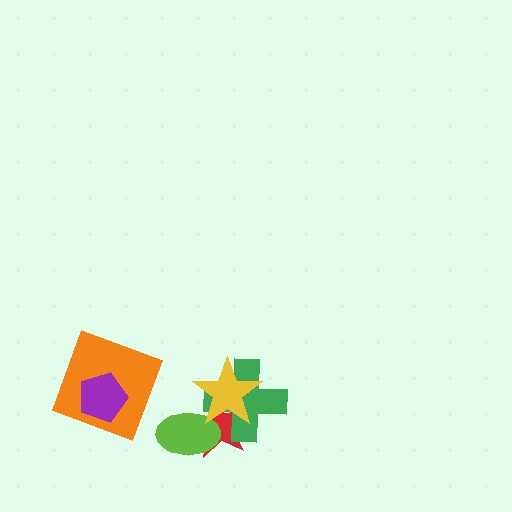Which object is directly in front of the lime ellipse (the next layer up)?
The green cross is directly in front of the lime ellipse.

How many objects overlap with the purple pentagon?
1 object overlaps with the purple pentagon.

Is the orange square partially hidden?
Yes, it is partially covered by another shape.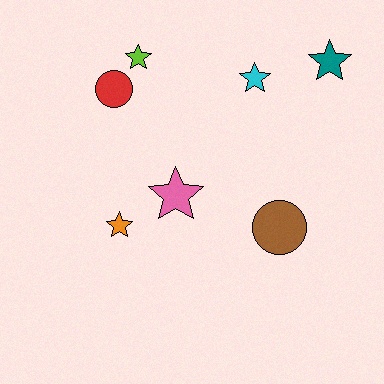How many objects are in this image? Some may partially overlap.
There are 7 objects.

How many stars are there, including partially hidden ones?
There are 5 stars.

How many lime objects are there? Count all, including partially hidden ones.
There is 1 lime object.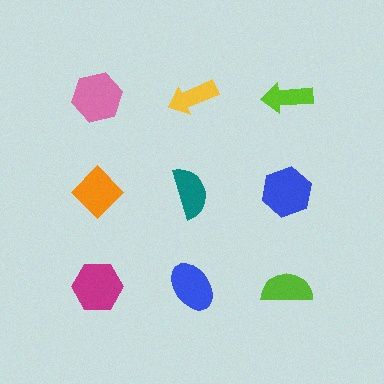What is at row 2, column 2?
A teal semicircle.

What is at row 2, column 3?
A blue hexagon.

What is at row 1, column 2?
A yellow arrow.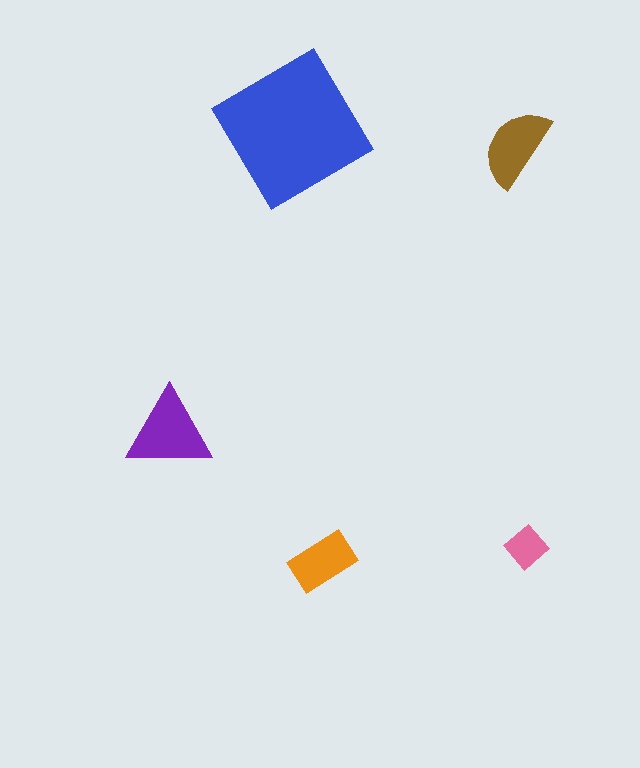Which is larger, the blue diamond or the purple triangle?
The blue diamond.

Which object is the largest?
The blue diamond.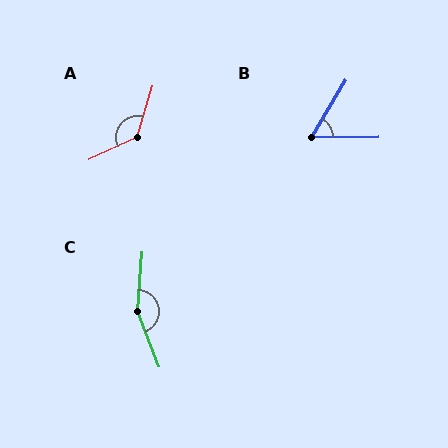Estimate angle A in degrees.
Approximately 132 degrees.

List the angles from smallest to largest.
B (59°), A (132°), C (154°).